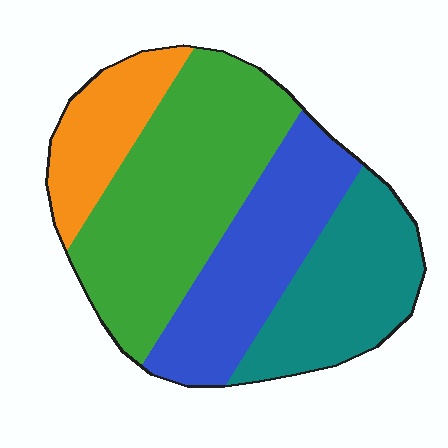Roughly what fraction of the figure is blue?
Blue takes up about one quarter (1/4) of the figure.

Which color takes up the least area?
Orange, at roughly 15%.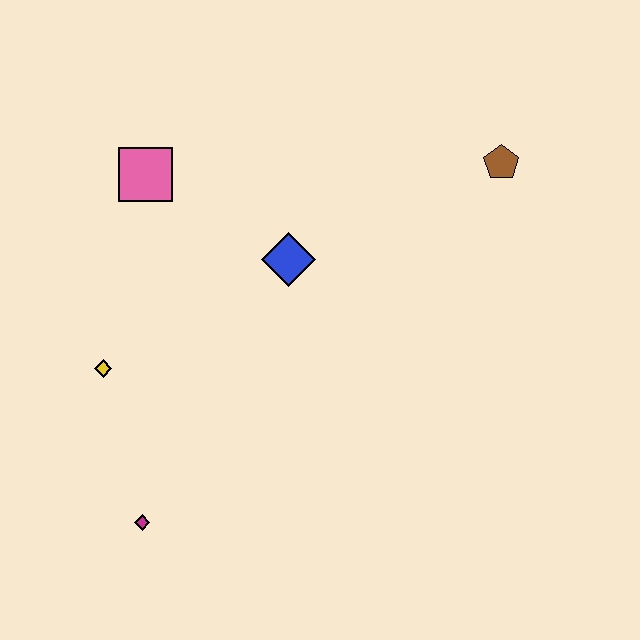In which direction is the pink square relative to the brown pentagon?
The pink square is to the left of the brown pentagon.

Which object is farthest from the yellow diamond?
The brown pentagon is farthest from the yellow diamond.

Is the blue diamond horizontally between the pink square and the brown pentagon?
Yes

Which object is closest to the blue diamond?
The pink square is closest to the blue diamond.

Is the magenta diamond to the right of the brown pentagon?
No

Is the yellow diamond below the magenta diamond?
No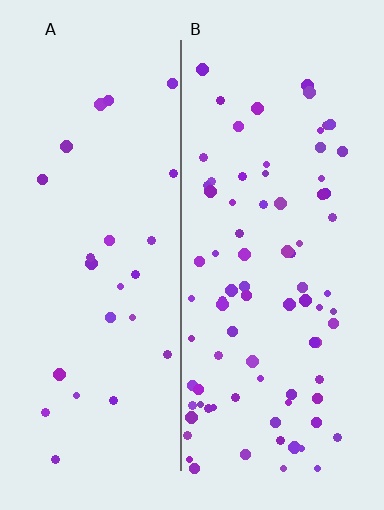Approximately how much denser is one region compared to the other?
Approximately 3.3× — region B over region A.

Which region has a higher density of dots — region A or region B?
B (the right).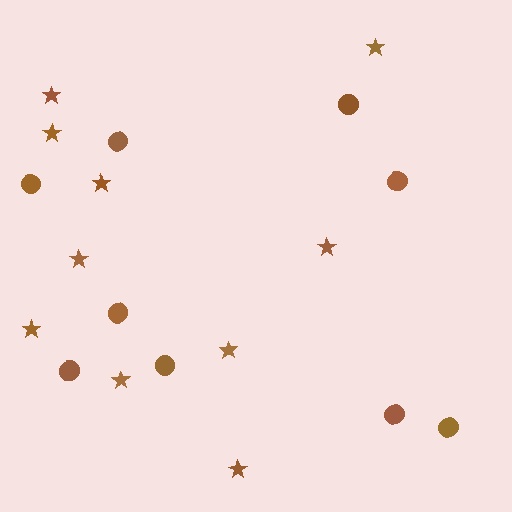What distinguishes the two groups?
There are 2 groups: one group of stars (10) and one group of circles (9).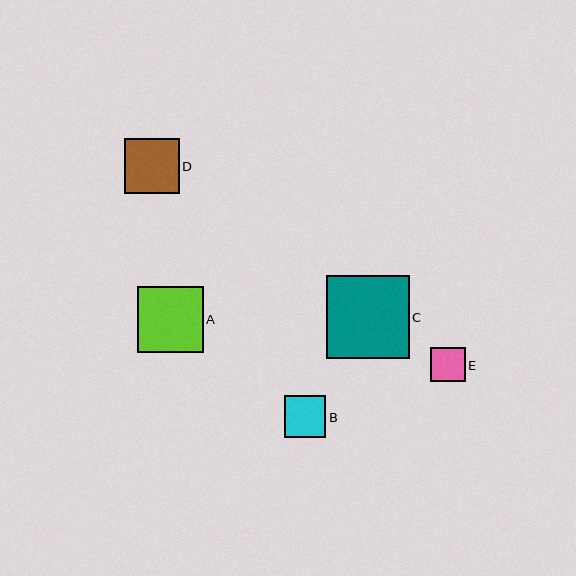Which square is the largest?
Square C is the largest with a size of approximately 83 pixels.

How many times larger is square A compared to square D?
Square A is approximately 1.2 times the size of square D.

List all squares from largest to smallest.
From largest to smallest: C, A, D, B, E.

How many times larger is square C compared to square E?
Square C is approximately 2.4 times the size of square E.